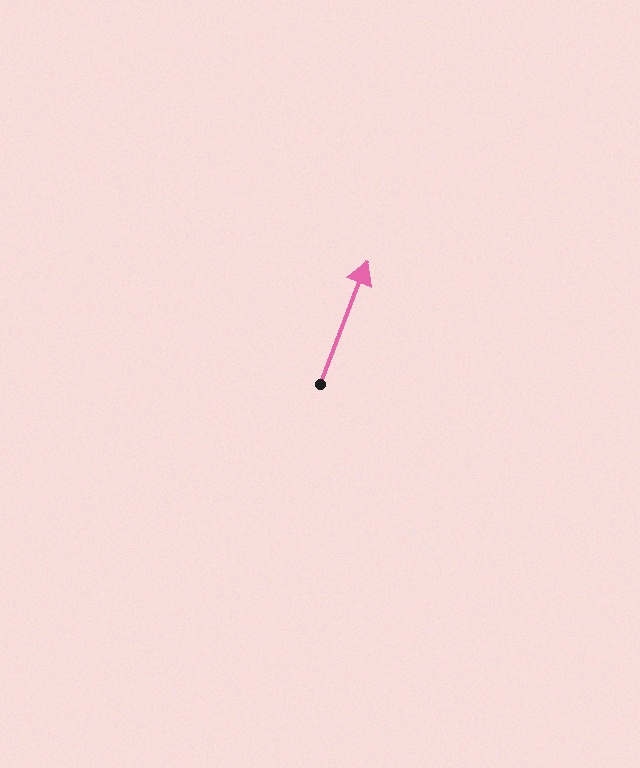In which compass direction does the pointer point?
North.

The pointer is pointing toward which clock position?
Roughly 1 o'clock.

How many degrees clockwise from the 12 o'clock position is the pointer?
Approximately 21 degrees.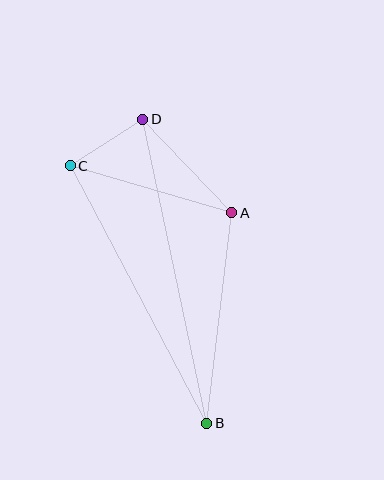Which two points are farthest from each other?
Points B and D are farthest from each other.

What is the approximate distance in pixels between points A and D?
The distance between A and D is approximately 129 pixels.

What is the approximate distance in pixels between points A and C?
The distance between A and C is approximately 168 pixels.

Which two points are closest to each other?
Points C and D are closest to each other.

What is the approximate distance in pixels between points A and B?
The distance between A and B is approximately 212 pixels.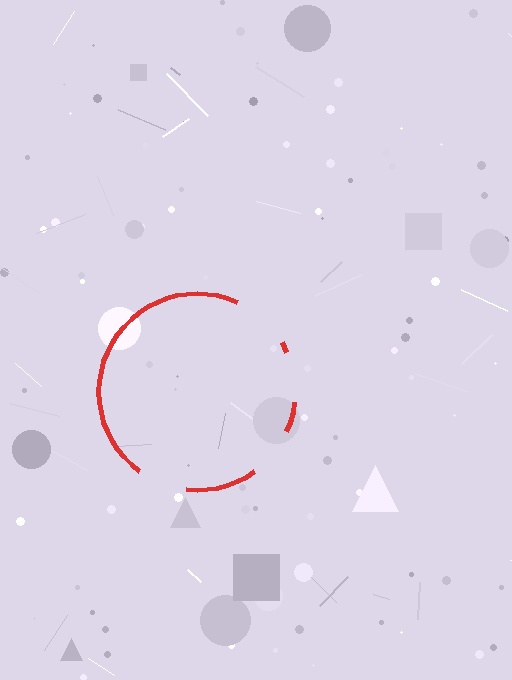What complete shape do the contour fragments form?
The contour fragments form a circle.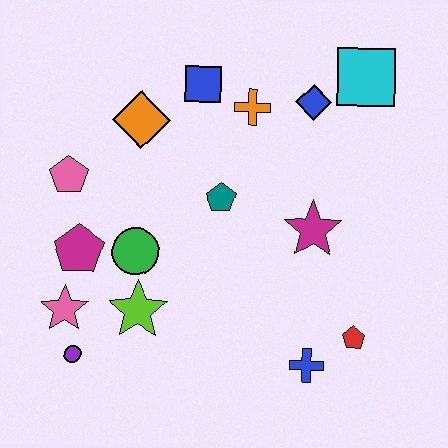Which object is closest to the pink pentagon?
The magenta pentagon is closest to the pink pentagon.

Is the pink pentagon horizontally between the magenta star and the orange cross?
No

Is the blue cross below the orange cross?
Yes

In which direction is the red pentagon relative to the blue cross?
The red pentagon is to the right of the blue cross.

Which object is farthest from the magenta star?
The purple circle is farthest from the magenta star.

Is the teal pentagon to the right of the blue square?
Yes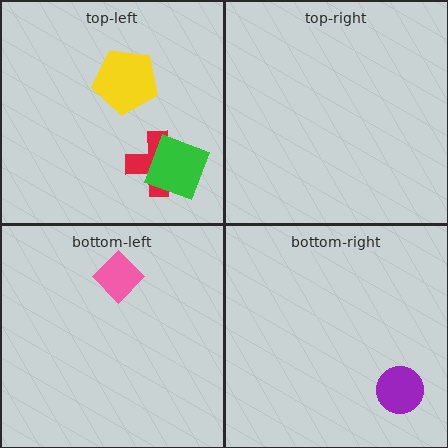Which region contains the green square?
The top-left region.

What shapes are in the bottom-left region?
The pink diamond.